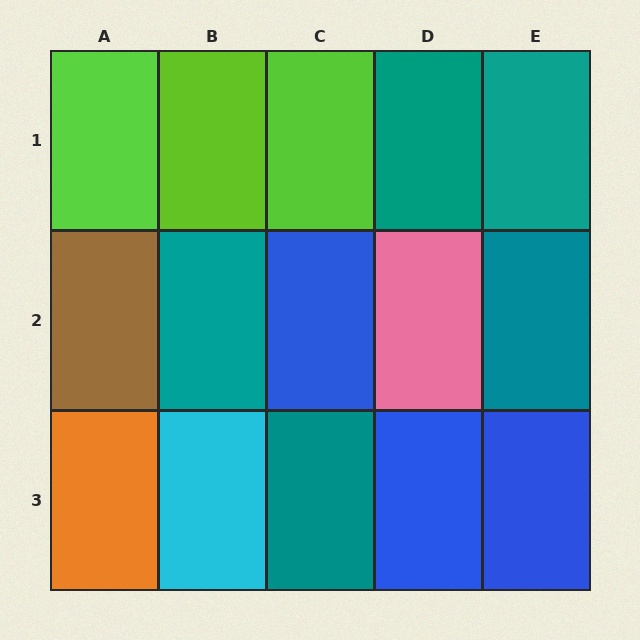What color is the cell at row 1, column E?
Teal.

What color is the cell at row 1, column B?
Lime.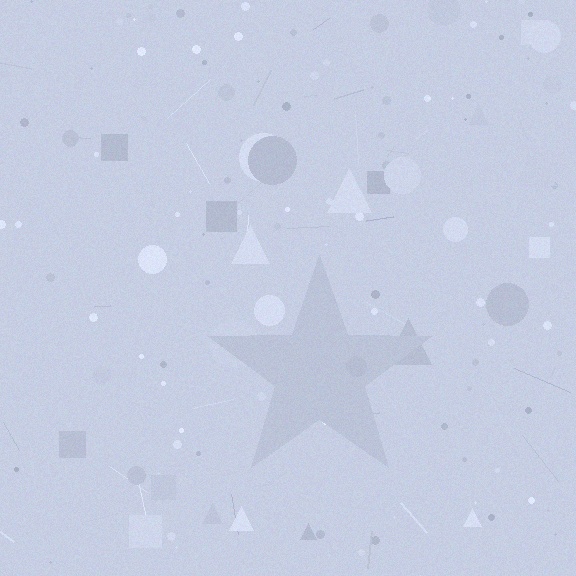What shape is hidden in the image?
A star is hidden in the image.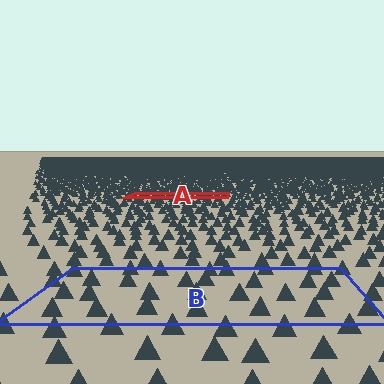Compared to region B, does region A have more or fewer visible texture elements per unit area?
Region A has more texture elements per unit area — they are packed more densely because it is farther away.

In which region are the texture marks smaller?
The texture marks are smaller in region A, because it is farther away.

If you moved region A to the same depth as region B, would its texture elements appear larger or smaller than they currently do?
They would appear larger. At a closer depth, the same texture elements are projected at a bigger on-screen size.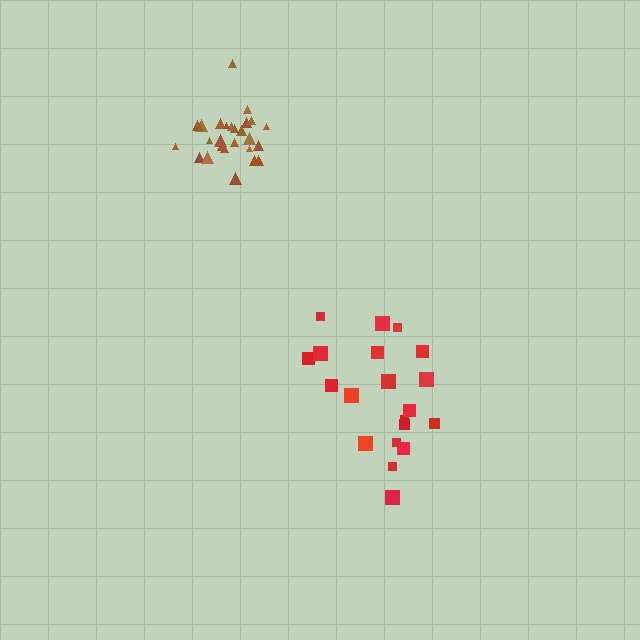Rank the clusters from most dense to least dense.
brown, red.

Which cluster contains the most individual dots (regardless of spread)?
Brown (26).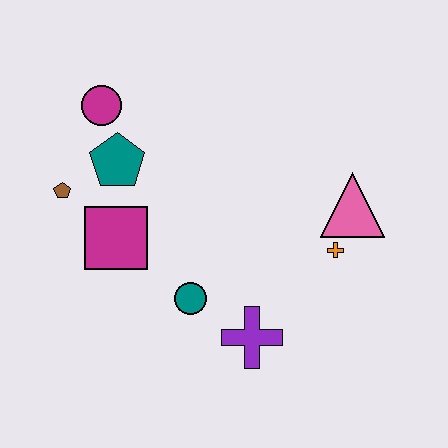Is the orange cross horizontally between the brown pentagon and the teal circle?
No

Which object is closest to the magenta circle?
The teal pentagon is closest to the magenta circle.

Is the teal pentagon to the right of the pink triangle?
No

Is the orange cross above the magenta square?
No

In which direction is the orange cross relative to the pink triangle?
The orange cross is below the pink triangle.